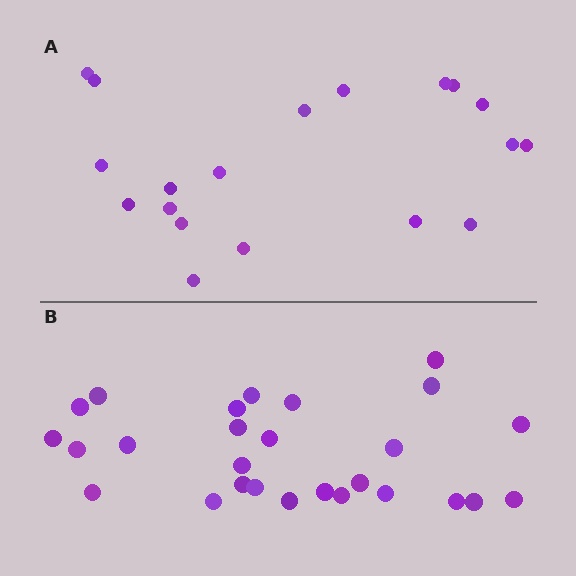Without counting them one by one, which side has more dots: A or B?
Region B (the bottom region) has more dots.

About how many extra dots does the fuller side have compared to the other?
Region B has roughly 8 or so more dots than region A.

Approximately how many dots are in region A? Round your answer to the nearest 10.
About 20 dots. (The exact count is 19, which rounds to 20.)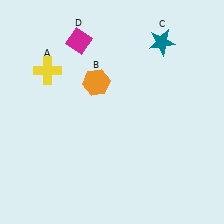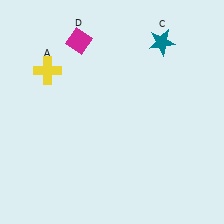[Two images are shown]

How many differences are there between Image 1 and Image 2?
There is 1 difference between the two images.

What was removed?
The orange hexagon (B) was removed in Image 2.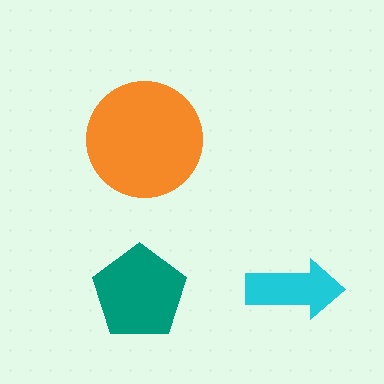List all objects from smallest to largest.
The cyan arrow, the teal pentagon, the orange circle.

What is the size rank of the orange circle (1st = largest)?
1st.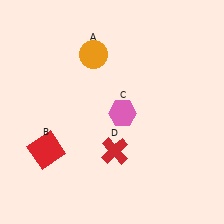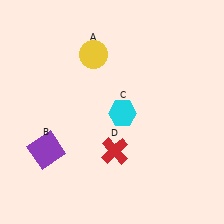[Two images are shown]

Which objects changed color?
A changed from orange to yellow. B changed from red to purple. C changed from pink to cyan.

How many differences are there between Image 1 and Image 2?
There are 3 differences between the two images.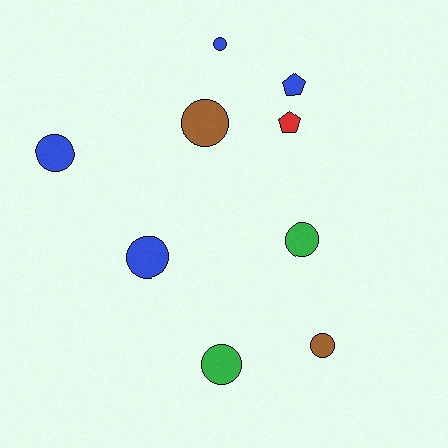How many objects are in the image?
There are 9 objects.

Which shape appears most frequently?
Circle, with 7 objects.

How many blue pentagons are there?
There is 1 blue pentagon.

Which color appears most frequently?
Blue, with 4 objects.